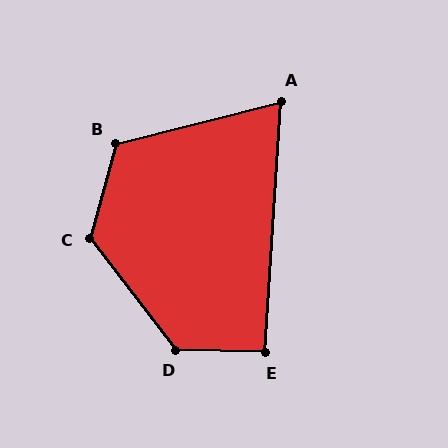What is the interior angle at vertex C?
Approximately 127 degrees (obtuse).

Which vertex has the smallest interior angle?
A, at approximately 72 degrees.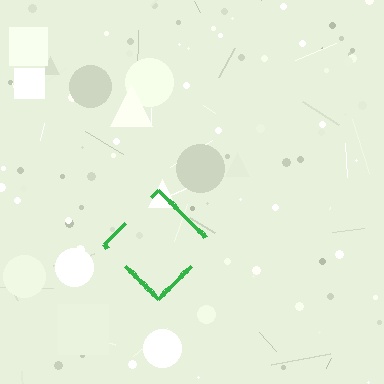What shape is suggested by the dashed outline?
The dashed outline suggests a diamond.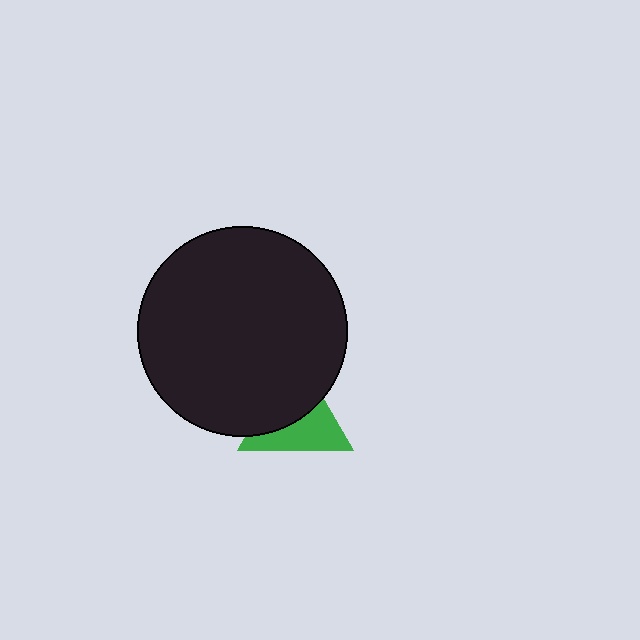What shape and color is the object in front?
The object in front is a black circle.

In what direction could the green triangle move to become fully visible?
The green triangle could move down. That would shift it out from behind the black circle entirely.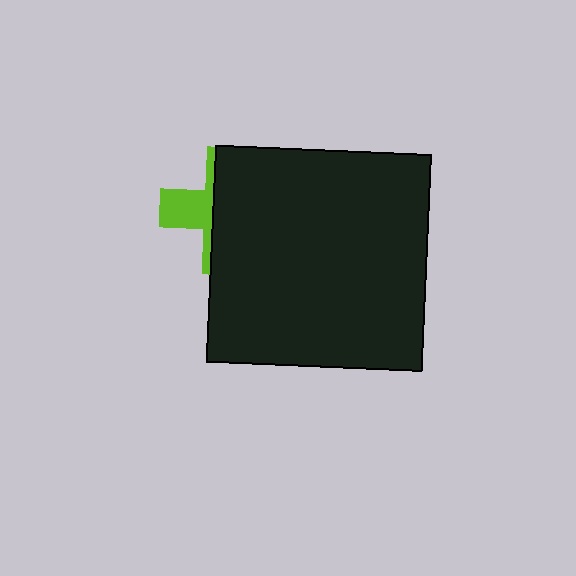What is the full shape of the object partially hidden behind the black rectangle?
The partially hidden object is a lime cross.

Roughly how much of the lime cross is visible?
A small part of it is visible (roughly 34%).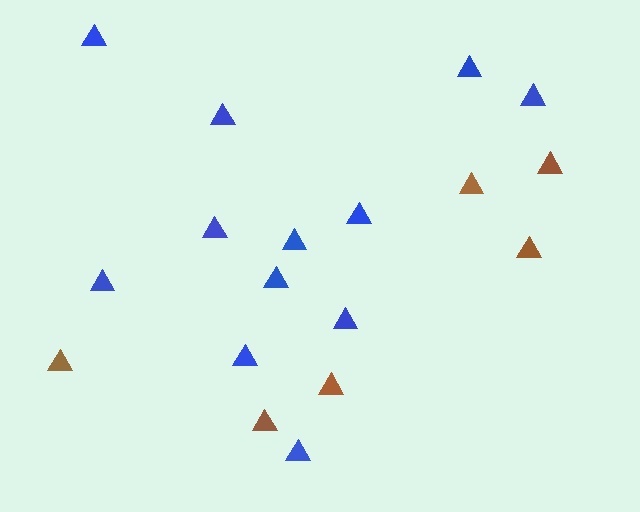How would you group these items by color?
There are 2 groups: one group of brown triangles (6) and one group of blue triangles (12).